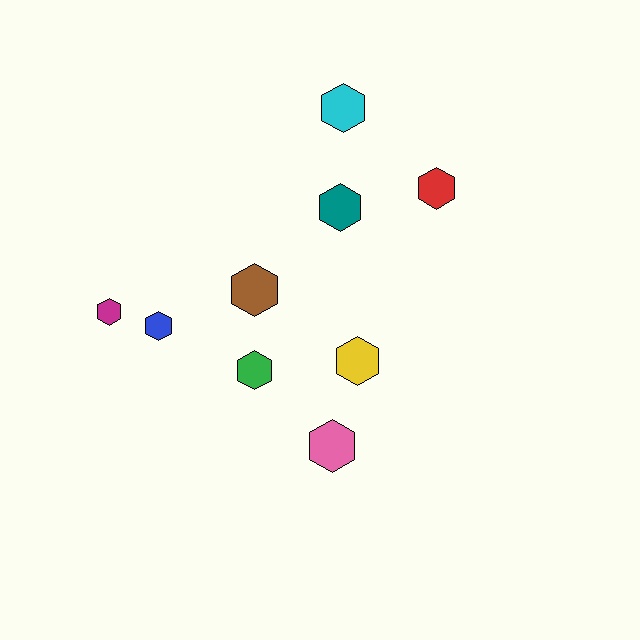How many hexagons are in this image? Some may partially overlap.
There are 9 hexagons.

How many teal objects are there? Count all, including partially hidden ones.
There is 1 teal object.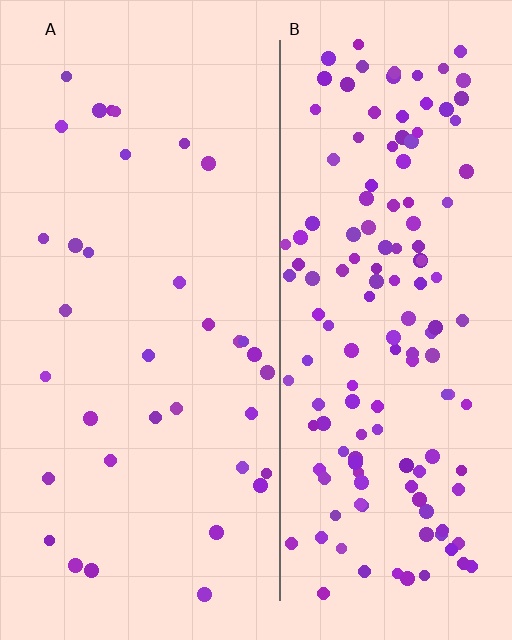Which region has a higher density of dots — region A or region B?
B (the right).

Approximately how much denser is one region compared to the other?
Approximately 4.1× — region B over region A.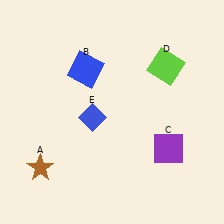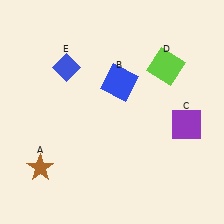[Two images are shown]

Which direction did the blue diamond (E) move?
The blue diamond (E) moved up.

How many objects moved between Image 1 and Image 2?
3 objects moved between the two images.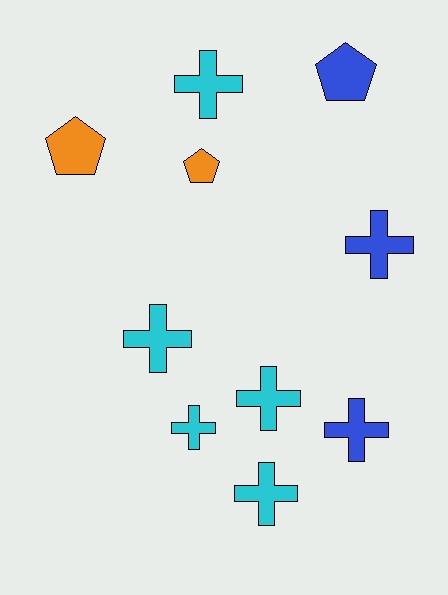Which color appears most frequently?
Cyan, with 5 objects.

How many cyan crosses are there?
There are 5 cyan crosses.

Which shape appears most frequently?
Cross, with 7 objects.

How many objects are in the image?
There are 10 objects.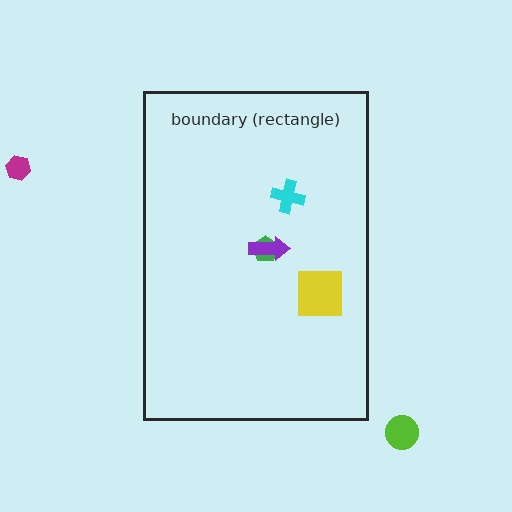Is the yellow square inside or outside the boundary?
Inside.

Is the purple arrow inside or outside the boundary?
Inside.